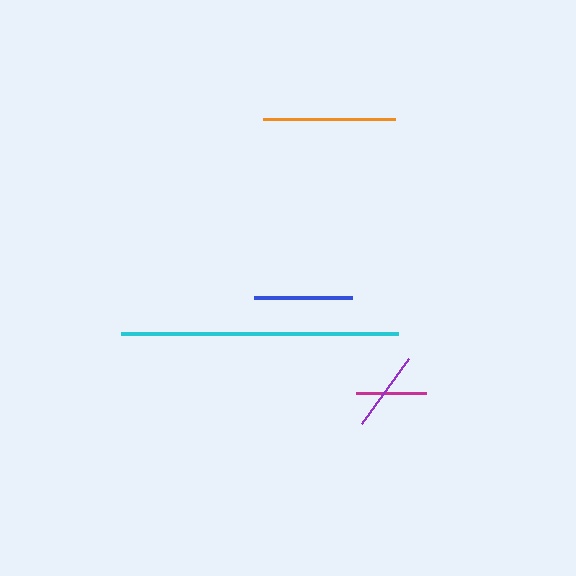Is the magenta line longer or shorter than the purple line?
The purple line is longer than the magenta line.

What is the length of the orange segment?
The orange segment is approximately 132 pixels long.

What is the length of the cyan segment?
The cyan segment is approximately 276 pixels long.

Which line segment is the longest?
The cyan line is the longest at approximately 276 pixels.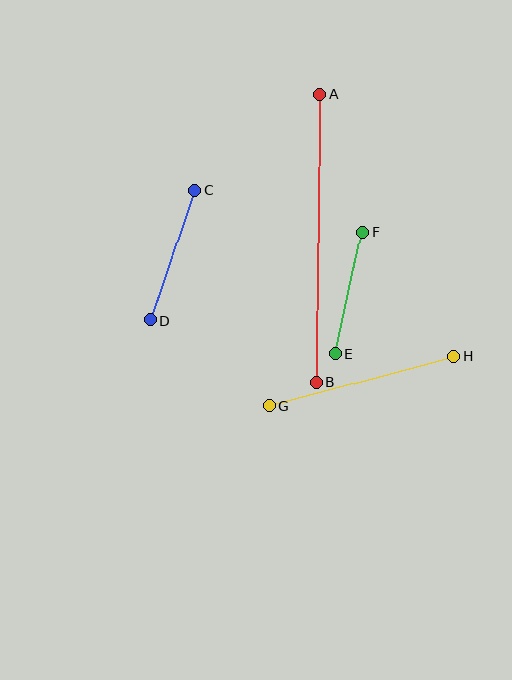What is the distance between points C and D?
The distance is approximately 138 pixels.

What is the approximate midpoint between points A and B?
The midpoint is at approximately (318, 238) pixels.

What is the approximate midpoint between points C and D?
The midpoint is at approximately (173, 255) pixels.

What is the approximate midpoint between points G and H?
The midpoint is at approximately (361, 381) pixels.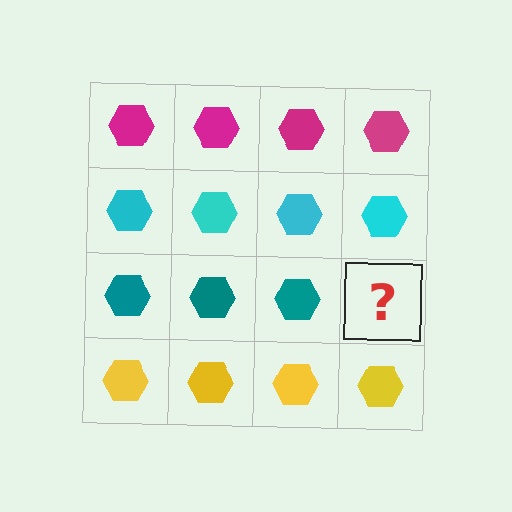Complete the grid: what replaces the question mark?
The question mark should be replaced with a teal hexagon.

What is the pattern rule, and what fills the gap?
The rule is that each row has a consistent color. The gap should be filled with a teal hexagon.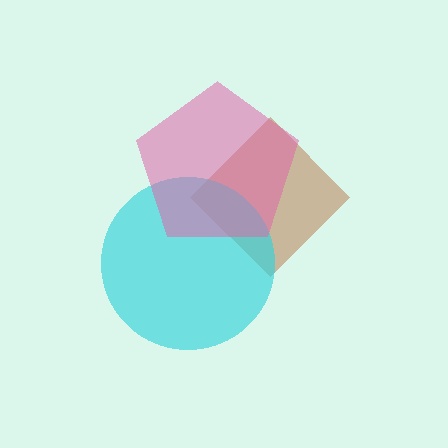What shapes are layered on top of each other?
The layered shapes are: a brown diamond, a cyan circle, a pink pentagon.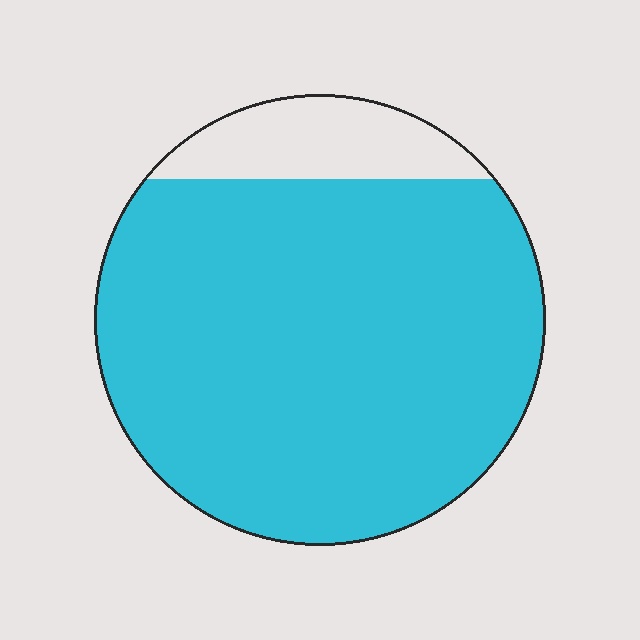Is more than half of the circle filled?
Yes.